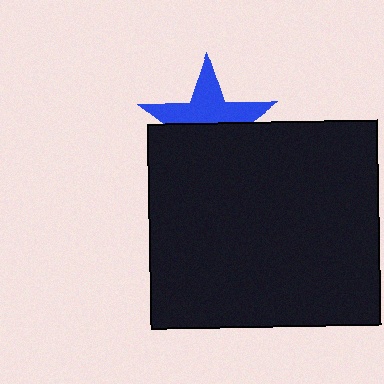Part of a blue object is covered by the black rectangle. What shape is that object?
It is a star.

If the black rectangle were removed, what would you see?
You would see the complete blue star.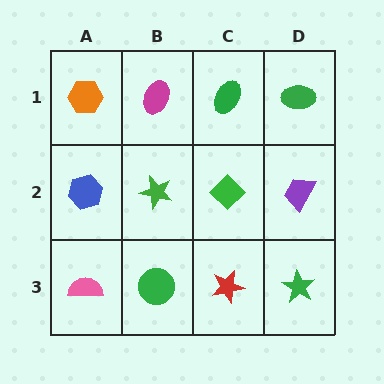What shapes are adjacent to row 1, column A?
A blue hexagon (row 2, column A), a magenta ellipse (row 1, column B).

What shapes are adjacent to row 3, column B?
A green star (row 2, column B), a pink semicircle (row 3, column A), a red star (row 3, column C).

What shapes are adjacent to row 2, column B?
A magenta ellipse (row 1, column B), a green circle (row 3, column B), a blue hexagon (row 2, column A), a green diamond (row 2, column C).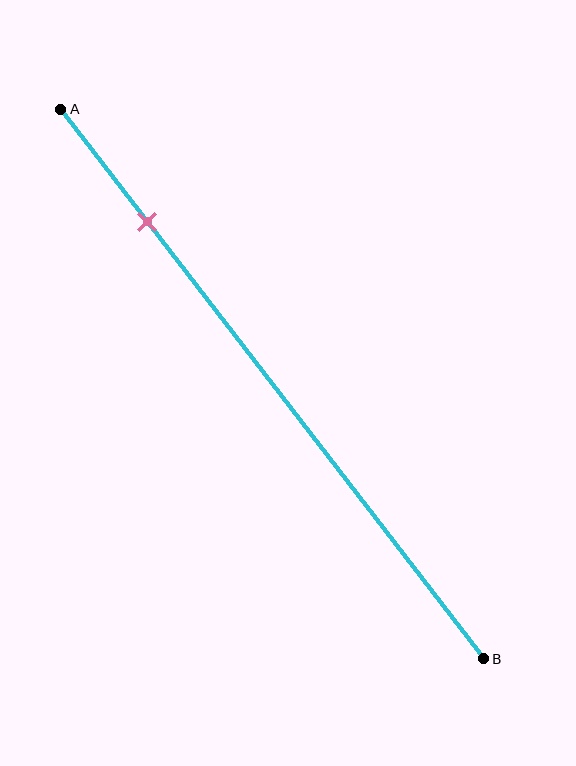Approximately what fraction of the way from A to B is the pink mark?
The pink mark is approximately 20% of the way from A to B.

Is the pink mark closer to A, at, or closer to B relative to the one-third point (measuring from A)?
The pink mark is closer to point A than the one-third point of segment AB.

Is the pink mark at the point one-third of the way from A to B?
No, the mark is at about 20% from A, not at the 33% one-third point.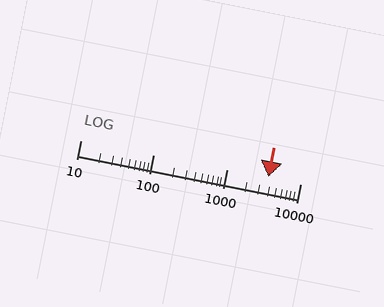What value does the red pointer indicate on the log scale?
The pointer indicates approximately 3700.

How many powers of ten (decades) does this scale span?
The scale spans 3 decades, from 10 to 10000.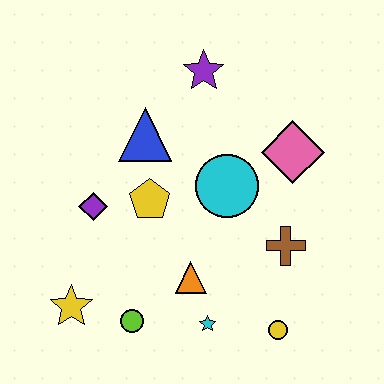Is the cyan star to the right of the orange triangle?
Yes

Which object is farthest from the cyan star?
The purple star is farthest from the cyan star.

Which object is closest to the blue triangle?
The yellow pentagon is closest to the blue triangle.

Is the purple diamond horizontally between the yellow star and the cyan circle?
Yes